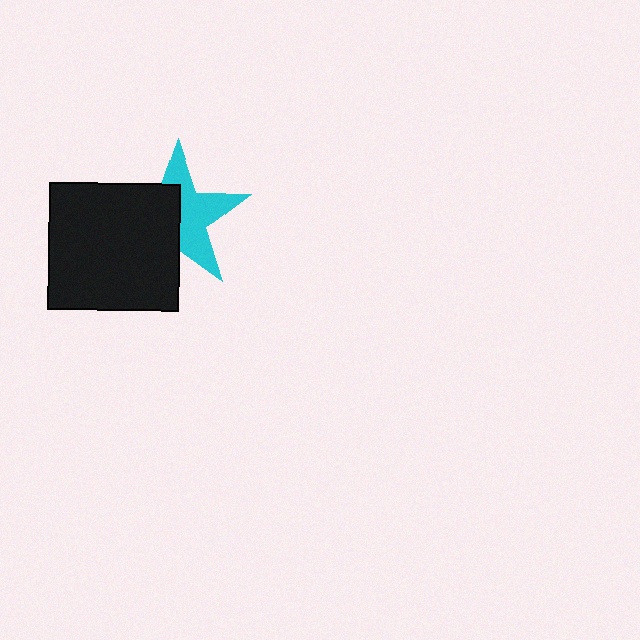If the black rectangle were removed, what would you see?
You would see the complete cyan star.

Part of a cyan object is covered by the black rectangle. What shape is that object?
It is a star.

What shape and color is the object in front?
The object in front is a black rectangle.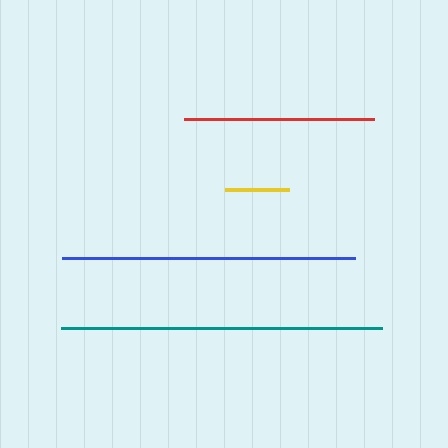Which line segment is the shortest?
The yellow line is the shortest at approximately 64 pixels.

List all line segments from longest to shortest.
From longest to shortest: teal, blue, red, yellow.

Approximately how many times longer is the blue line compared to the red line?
The blue line is approximately 1.5 times the length of the red line.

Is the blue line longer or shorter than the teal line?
The teal line is longer than the blue line.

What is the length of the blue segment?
The blue segment is approximately 292 pixels long.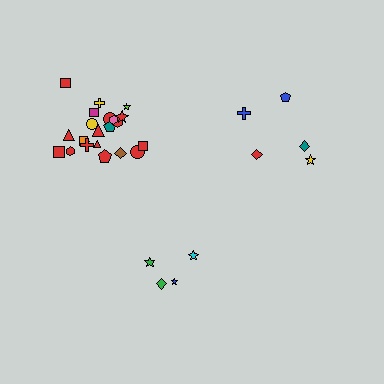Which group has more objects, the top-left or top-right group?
The top-left group.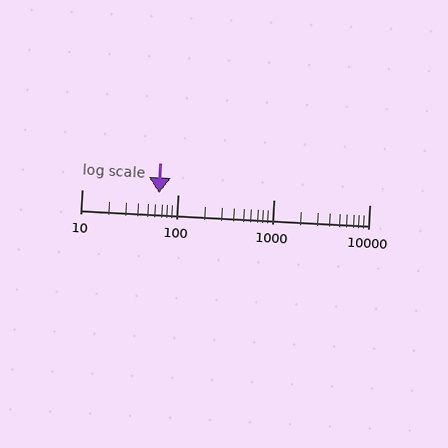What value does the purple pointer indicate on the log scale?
The pointer indicates approximately 64.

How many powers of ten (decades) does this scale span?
The scale spans 3 decades, from 10 to 10000.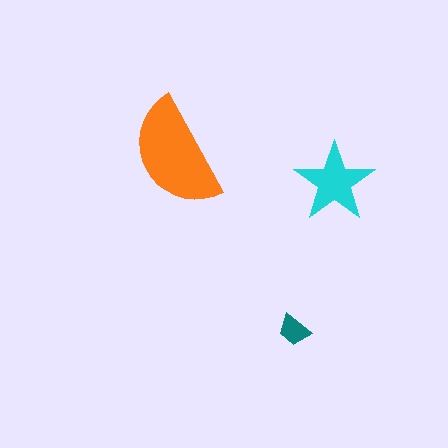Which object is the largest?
The orange semicircle.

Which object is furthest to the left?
The orange semicircle is leftmost.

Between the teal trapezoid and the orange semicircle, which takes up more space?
The orange semicircle.